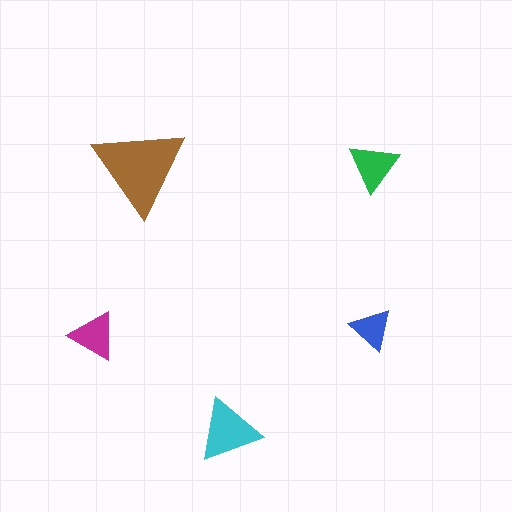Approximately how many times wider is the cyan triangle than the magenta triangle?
About 1.5 times wider.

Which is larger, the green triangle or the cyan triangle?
The cyan one.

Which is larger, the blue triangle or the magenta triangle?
The magenta one.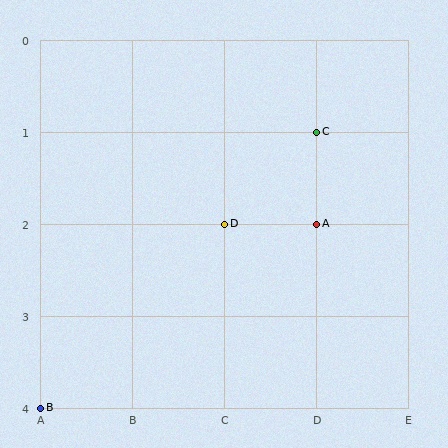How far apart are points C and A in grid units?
Points C and A are 1 row apart.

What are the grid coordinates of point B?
Point B is at grid coordinates (A, 4).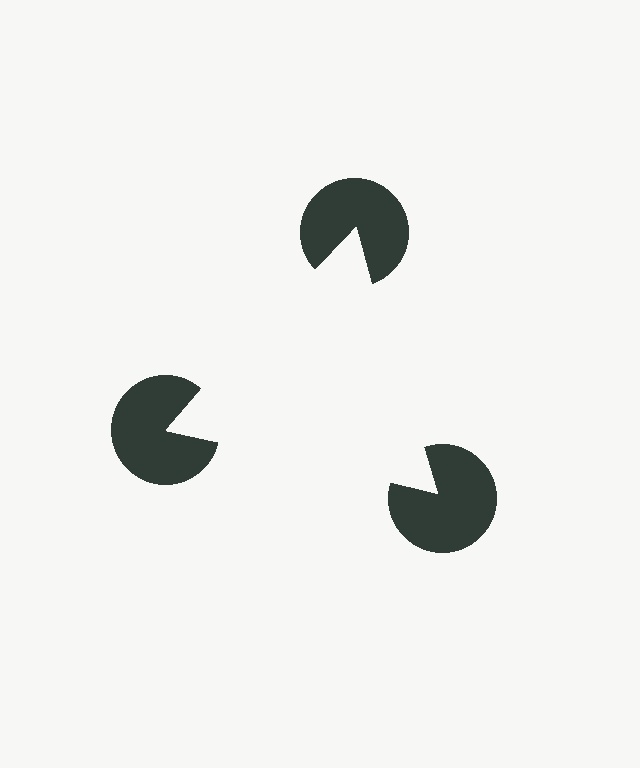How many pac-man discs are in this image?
There are 3 — one at each vertex of the illusory triangle.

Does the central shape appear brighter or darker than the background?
It typically appears slightly brighter than the background, even though no actual brightness change is drawn.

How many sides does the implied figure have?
3 sides.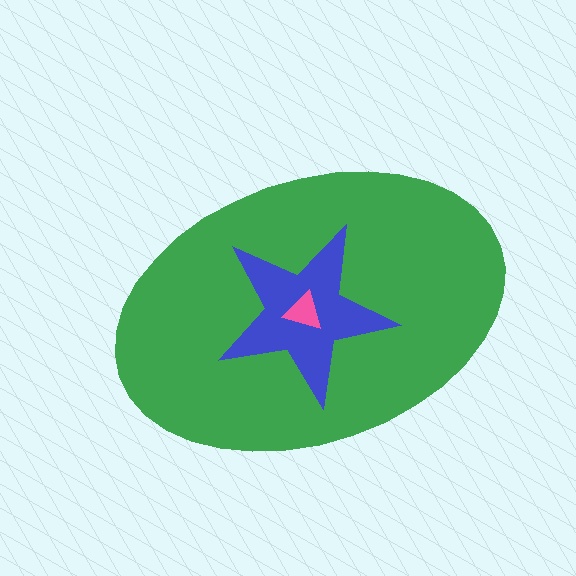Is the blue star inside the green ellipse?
Yes.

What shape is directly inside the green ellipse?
The blue star.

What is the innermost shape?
The pink triangle.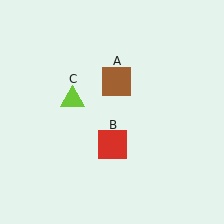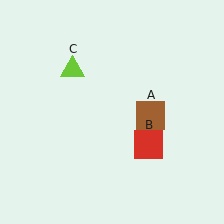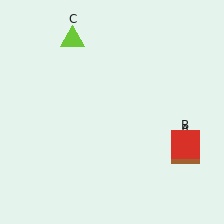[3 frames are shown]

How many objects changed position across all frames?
3 objects changed position: brown square (object A), red square (object B), lime triangle (object C).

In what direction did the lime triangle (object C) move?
The lime triangle (object C) moved up.